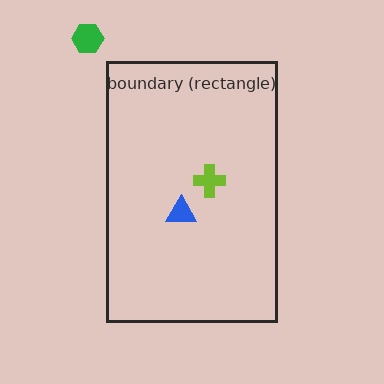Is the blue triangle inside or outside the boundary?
Inside.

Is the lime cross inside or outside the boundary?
Inside.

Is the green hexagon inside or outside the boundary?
Outside.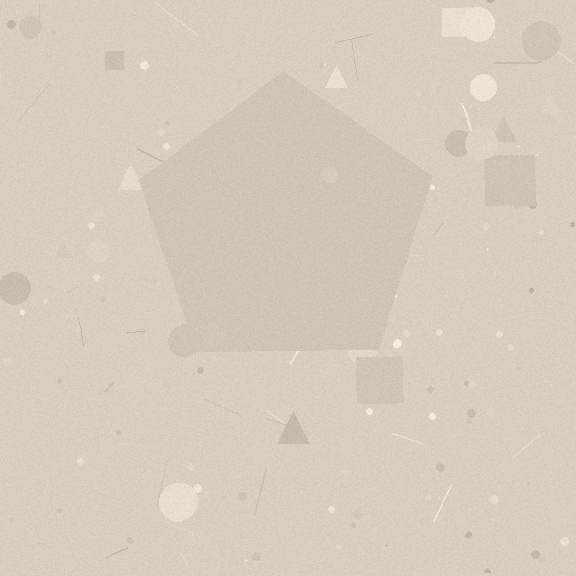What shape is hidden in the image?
A pentagon is hidden in the image.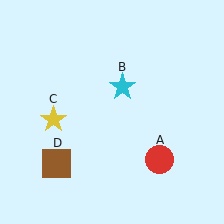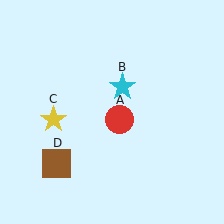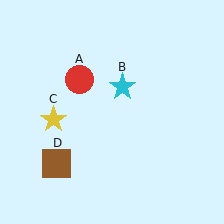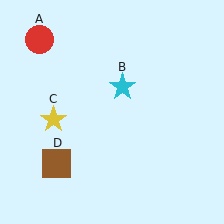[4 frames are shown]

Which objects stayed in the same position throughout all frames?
Cyan star (object B) and yellow star (object C) and brown square (object D) remained stationary.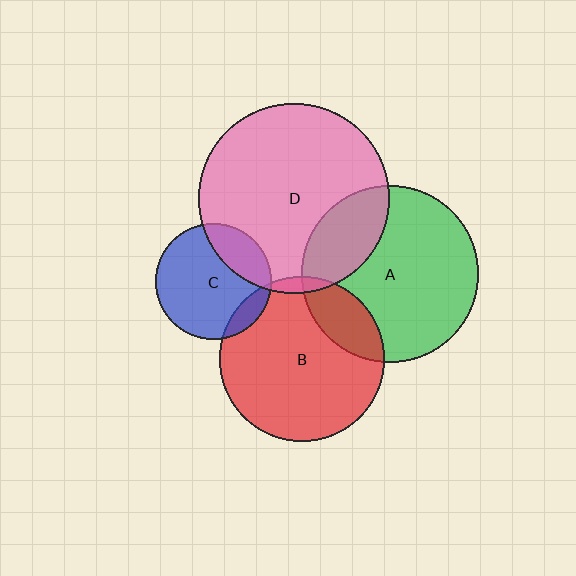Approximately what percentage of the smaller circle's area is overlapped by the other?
Approximately 25%.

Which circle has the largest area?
Circle D (pink).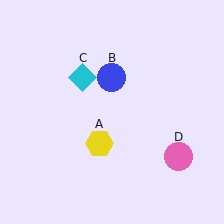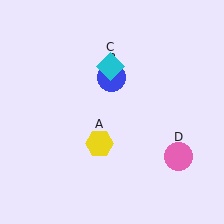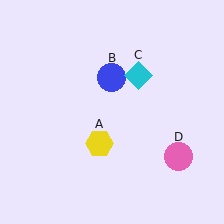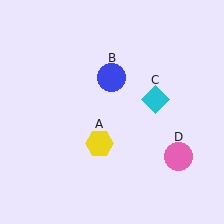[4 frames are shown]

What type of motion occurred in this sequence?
The cyan diamond (object C) rotated clockwise around the center of the scene.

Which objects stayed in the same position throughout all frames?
Yellow hexagon (object A) and blue circle (object B) and pink circle (object D) remained stationary.